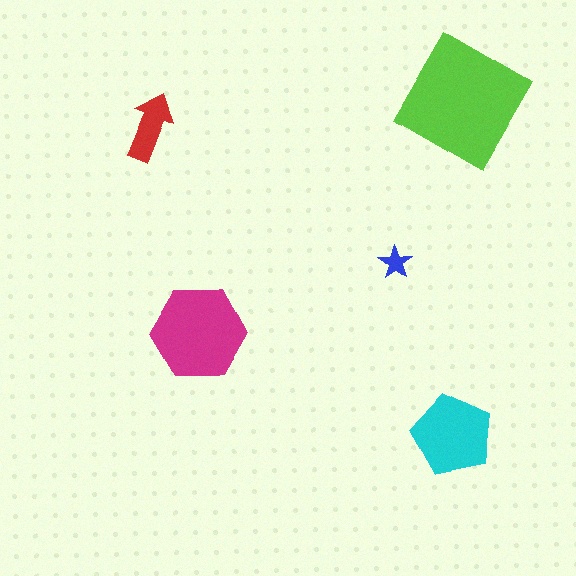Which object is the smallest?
The blue star.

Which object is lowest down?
The cyan pentagon is bottommost.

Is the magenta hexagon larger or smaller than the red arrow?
Larger.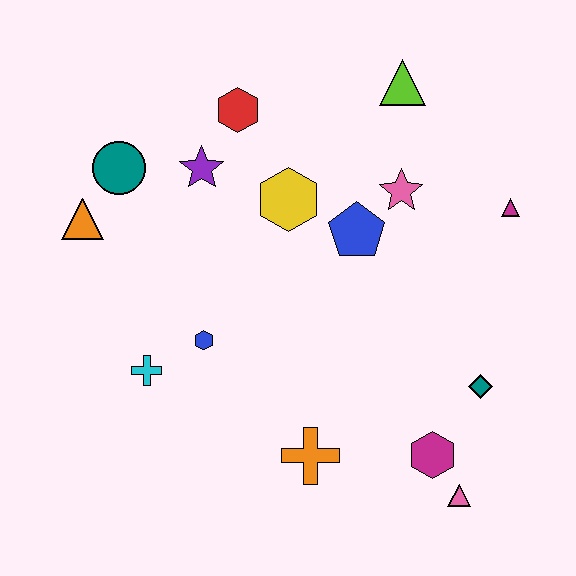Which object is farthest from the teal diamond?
The orange triangle is farthest from the teal diamond.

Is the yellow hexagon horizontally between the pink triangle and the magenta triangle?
No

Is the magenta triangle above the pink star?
No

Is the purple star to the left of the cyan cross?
No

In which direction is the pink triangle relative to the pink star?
The pink triangle is below the pink star.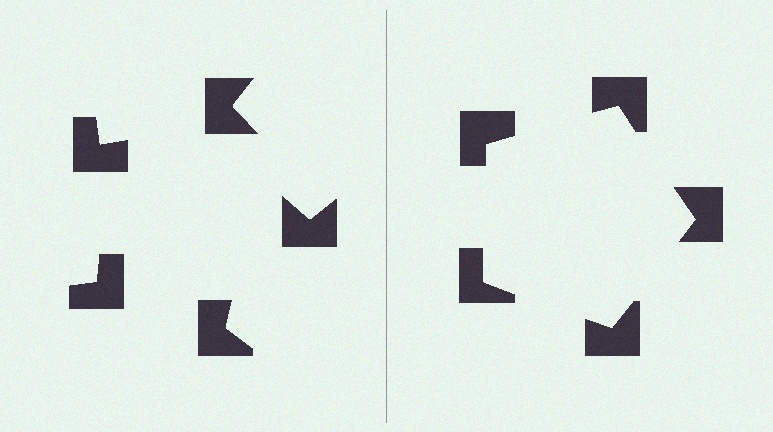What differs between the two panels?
The notched squares are positioned identically on both sides; only the wedge orientations differ. On the right they align to a pentagon; on the left they are misaligned.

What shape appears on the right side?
An illusory pentagon.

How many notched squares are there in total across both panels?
10 — 5 on each side.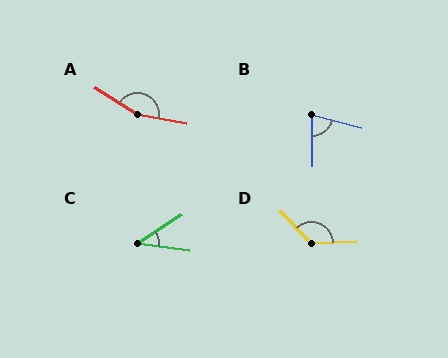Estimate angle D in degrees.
Approximately 131 degrees.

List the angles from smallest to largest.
C (41°), B (76°), D (131°), A (158°).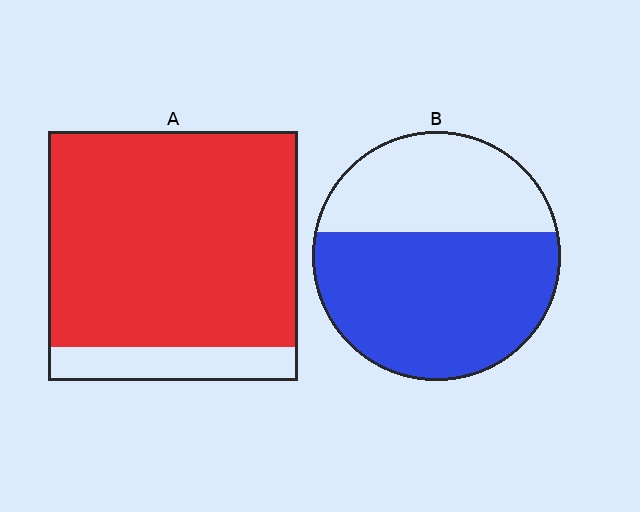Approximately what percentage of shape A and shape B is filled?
A is approximately 85% and B is approximately 60%.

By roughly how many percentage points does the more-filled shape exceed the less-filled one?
By roughly 25 percentage points (A over B).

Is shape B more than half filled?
Yes.